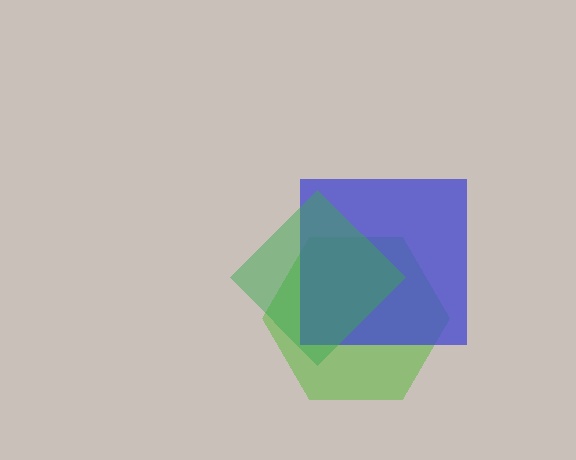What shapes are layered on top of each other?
The layered shapes are: a lime hexagon, a blue square, a green diamond.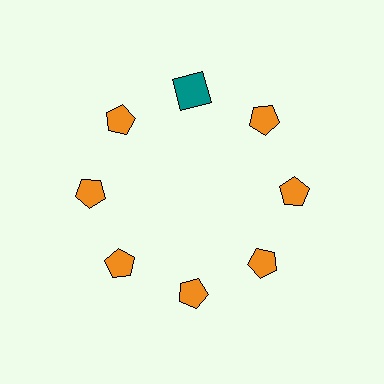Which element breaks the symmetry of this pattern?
The teal square at roughly the 12 o'clock position breaks the symmetry. All other shapes are orange pentagons.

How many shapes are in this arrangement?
There are 8 shapes arranged in a ring pattern.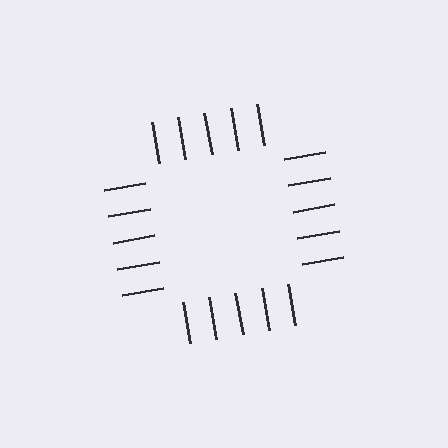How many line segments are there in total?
20 — 5 along each of the 4 edges.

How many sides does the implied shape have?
4 sides — the line-ends trace a square.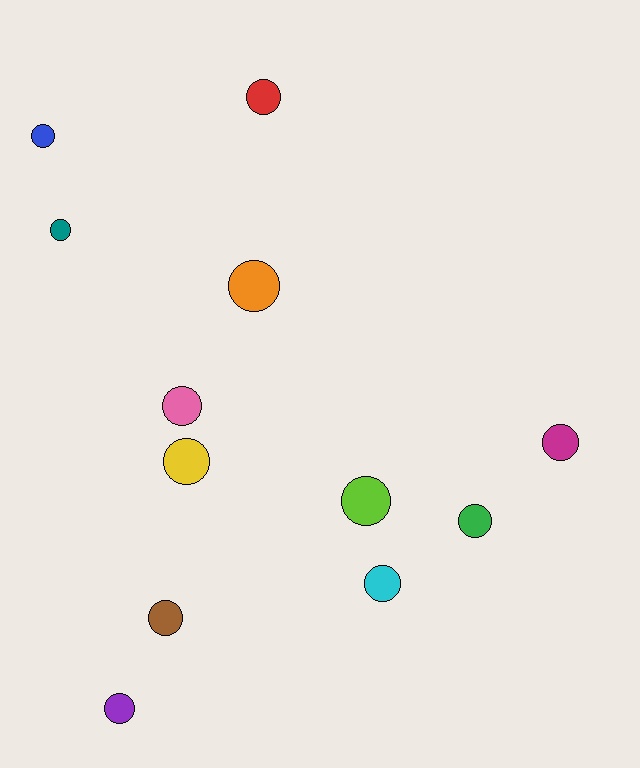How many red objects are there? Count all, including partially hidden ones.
There is 1 red object.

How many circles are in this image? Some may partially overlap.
There are 12 circles.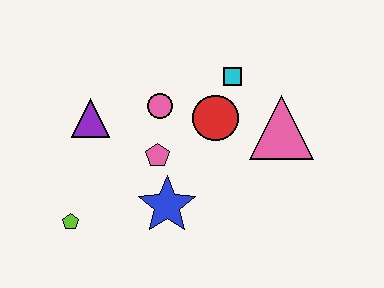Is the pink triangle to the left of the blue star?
No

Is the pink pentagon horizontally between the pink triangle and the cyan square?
No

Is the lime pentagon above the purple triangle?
No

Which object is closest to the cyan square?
The red circle is closest to the cyan square.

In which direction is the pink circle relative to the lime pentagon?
The pink circle is above the lime pentagon.